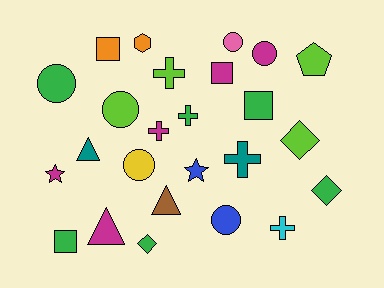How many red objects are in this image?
There are no red objects.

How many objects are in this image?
There are 25 objects.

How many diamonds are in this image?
There are 3 diamonds.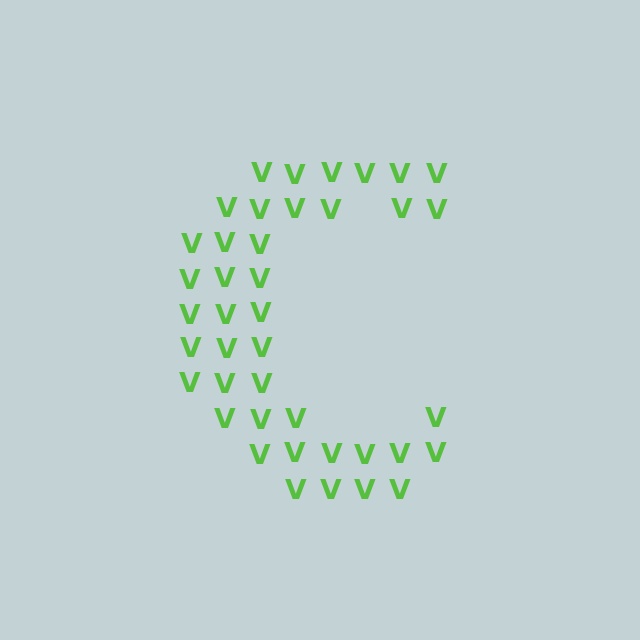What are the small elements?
The small elements are letter V's.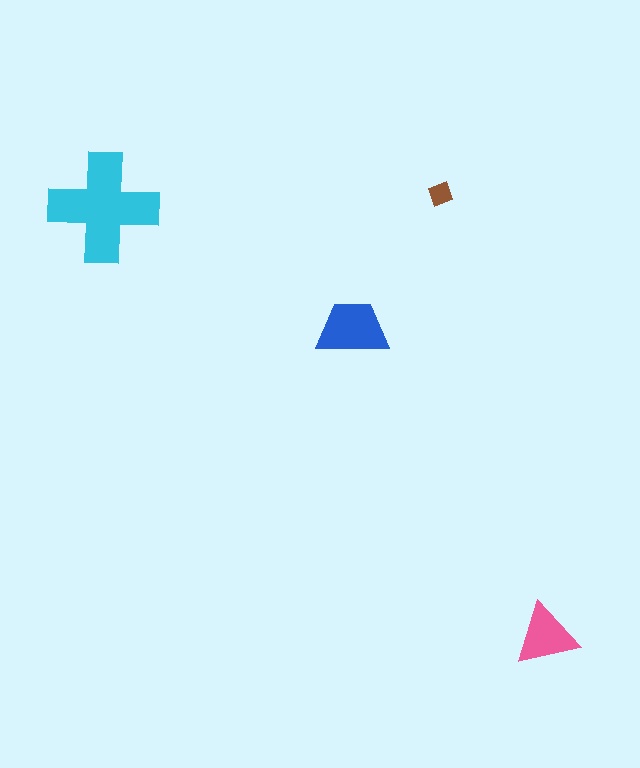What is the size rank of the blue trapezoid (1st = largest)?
2nd.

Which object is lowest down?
The pink triangle is bottommost.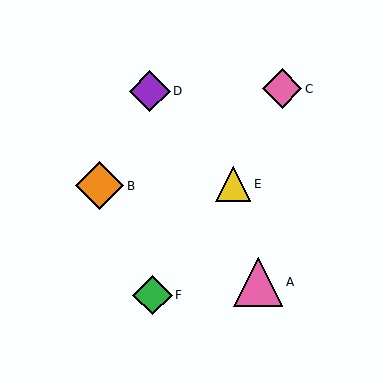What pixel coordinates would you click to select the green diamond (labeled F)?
Click at (152, 295) to select the green diamond F.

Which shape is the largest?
The pink triangle (labeled A) is the largest.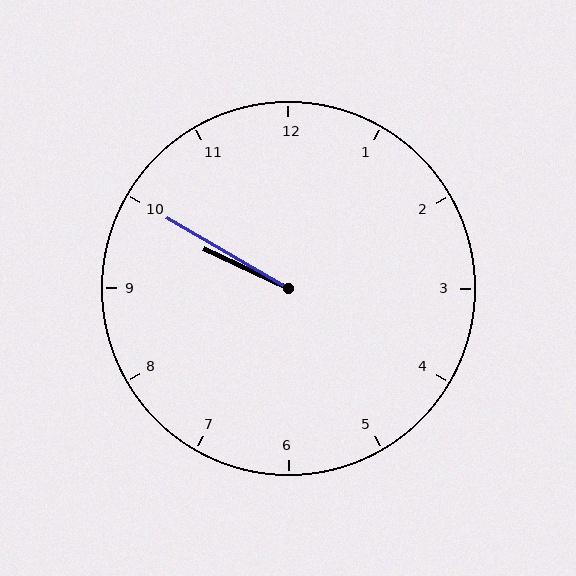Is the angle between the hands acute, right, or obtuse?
It is acute.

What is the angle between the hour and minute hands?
Approximately 5 degrees.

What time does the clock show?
9:50.